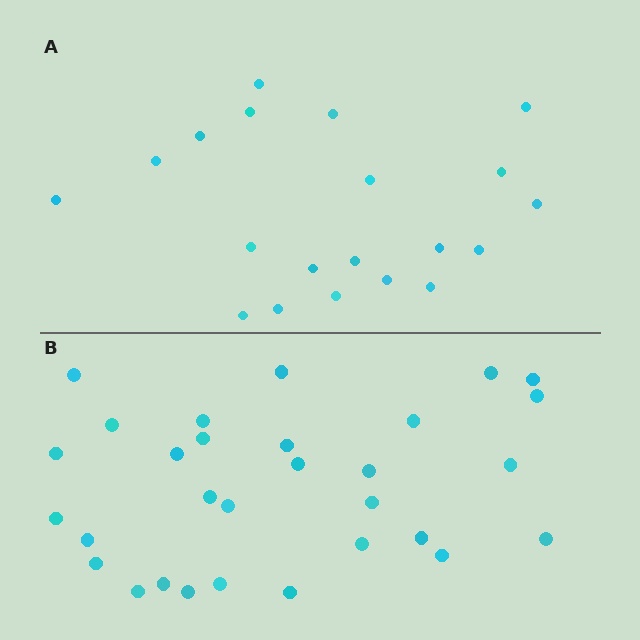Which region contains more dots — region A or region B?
Region B (the bottom region) has more dots.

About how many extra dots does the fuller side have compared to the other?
Region B has roughly 10 or so more dots than region A.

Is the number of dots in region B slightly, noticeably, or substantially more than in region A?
Region B has substantially more. The ratio is roughly 1.5 to 1.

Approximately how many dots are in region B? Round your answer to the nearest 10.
About 30 dots.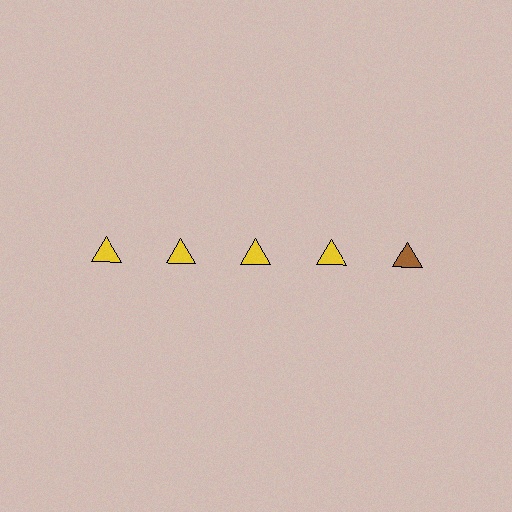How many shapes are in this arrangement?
There are 5 shapes arranged in a grid pattern.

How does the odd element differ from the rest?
It has a different color: brown instead of yellow.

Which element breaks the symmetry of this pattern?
The brown triangle in the top row, rightmost column breaks the symmetry. All other shapes are yellow triangles.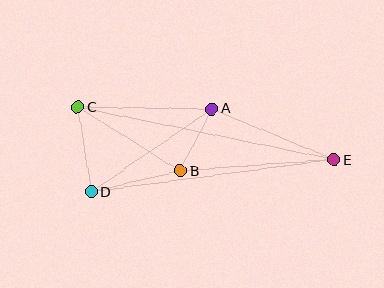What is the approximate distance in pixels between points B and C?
The distance between B and C is approximately 121 pixels.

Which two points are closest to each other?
Points A and B are closest to each other.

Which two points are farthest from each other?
Points C and E are farthest from each other.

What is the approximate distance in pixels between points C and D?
The distance between C and D is approximately 86 pixels.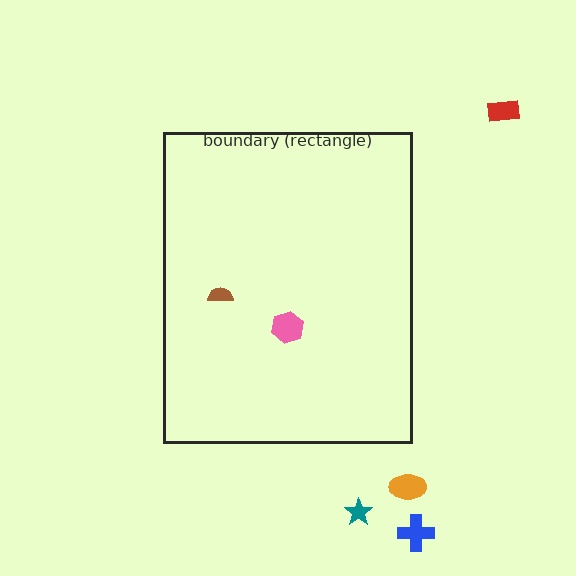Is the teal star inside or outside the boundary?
Outside.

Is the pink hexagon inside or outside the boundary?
Inside.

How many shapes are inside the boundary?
2 inside, 4 outside.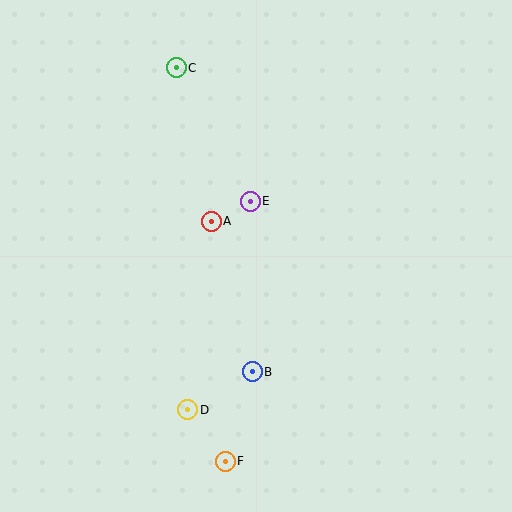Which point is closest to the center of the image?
Point E at (250, 201) is closest to the center.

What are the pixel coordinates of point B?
Point B is at (252, 372).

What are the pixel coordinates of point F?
Point F is at (225, 461).